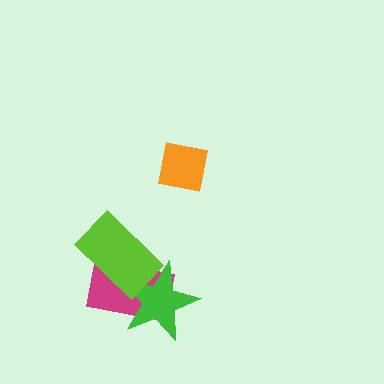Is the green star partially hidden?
Yes, it is partially covered by another shape.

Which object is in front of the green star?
The lime rectangle is in front of the green star.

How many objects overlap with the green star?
2 objects overlap with the green star.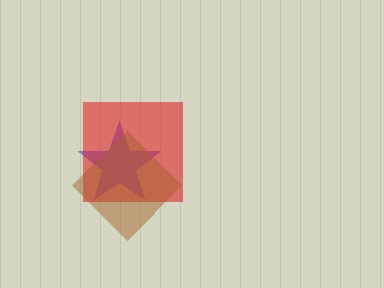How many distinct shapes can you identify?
There are 3 distinct shapes: a blue star, a red square, a brown diamond.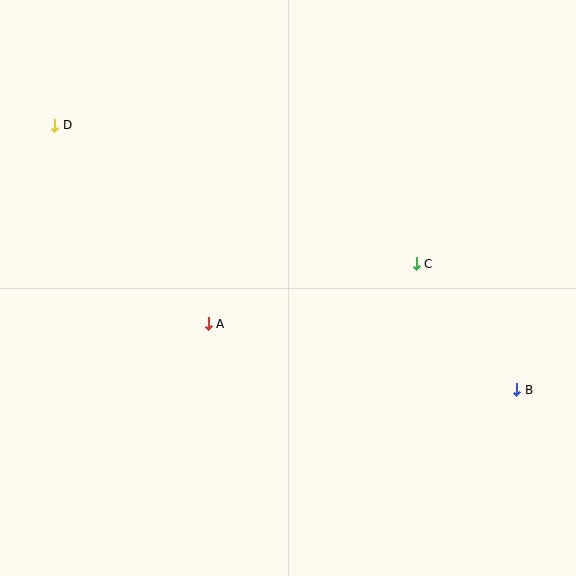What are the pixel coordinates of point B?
Point B is at (517, 390).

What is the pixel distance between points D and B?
The distance between D and B is 533 pixels.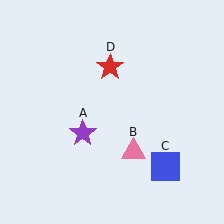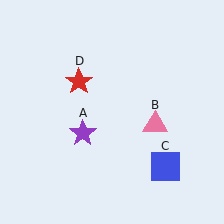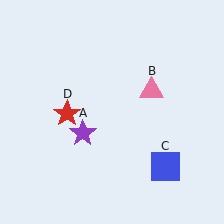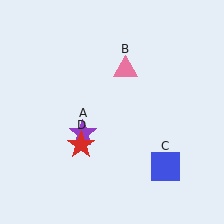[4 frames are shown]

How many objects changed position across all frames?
2 objects changed position: pink triangle (object B), red star (object D).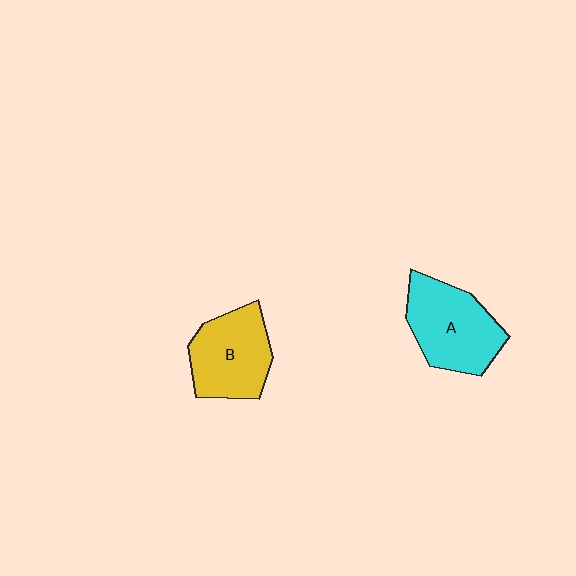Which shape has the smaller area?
Shape B (yellow).